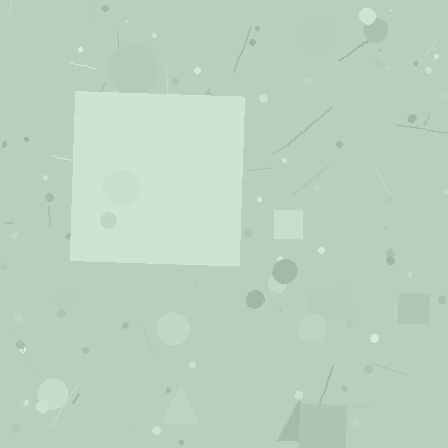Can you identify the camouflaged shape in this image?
The camouflaged shape is a square.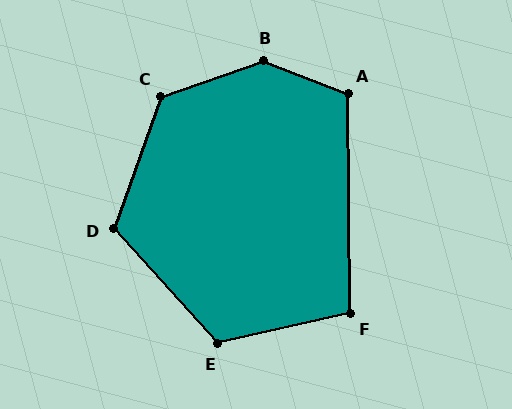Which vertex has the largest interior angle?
B, at approximately 139 degrees.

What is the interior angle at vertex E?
Approximately 119 degrees (obtuse).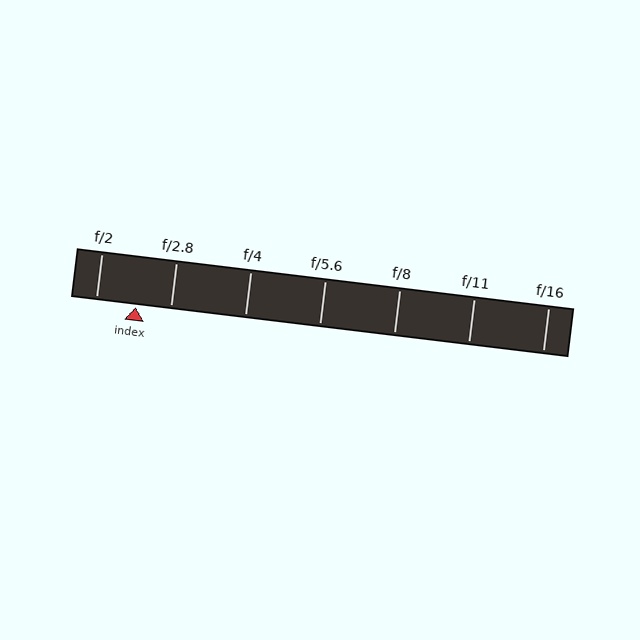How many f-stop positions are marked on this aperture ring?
There are 7 f-stop positions marked.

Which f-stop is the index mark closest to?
The index mark is closest to f/2.8.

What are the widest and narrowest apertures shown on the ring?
The widest aperture shown is f/2 and the narrowest is f/16.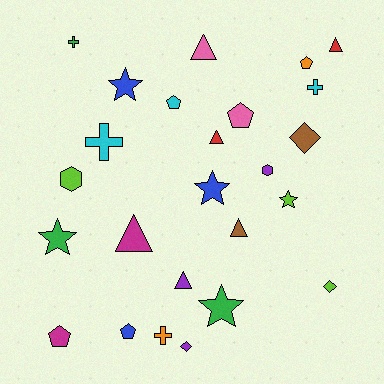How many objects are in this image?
There are 25 objects.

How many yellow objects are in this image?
There are no yellow objects.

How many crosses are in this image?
There are 4 crosses.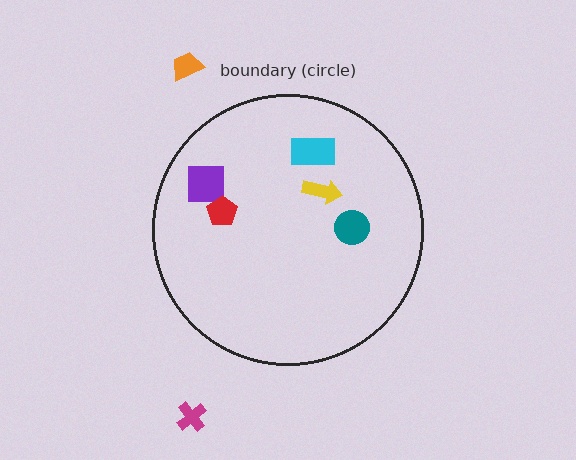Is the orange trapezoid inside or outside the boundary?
Outside.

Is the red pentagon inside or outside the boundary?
Inside.